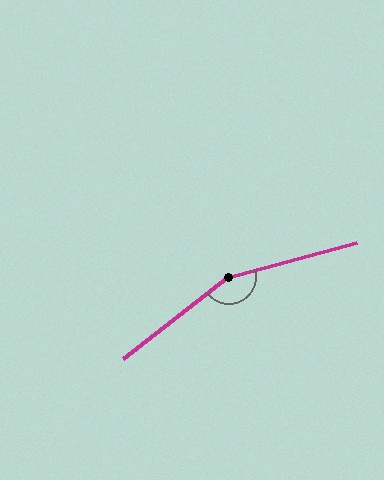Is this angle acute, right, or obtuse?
It is obtuse.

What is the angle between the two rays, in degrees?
Approximately 157 degrees.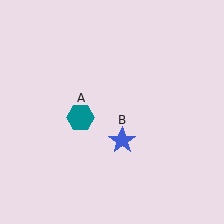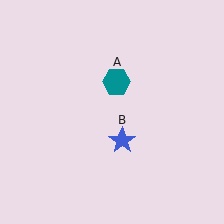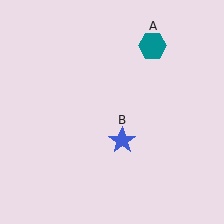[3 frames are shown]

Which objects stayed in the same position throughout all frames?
Blue star (object B) remained stationary.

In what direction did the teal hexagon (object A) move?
The teal hexagon (object A) moved up and to the right.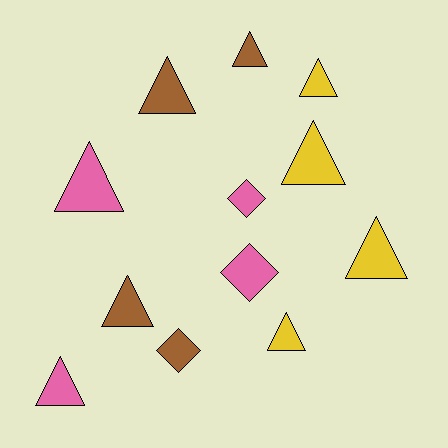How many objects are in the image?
There are 12 objects.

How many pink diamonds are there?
There are 2 pink diamonds.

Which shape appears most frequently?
Triangle, with 9 objects.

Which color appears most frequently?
Yellow, with 4 objects.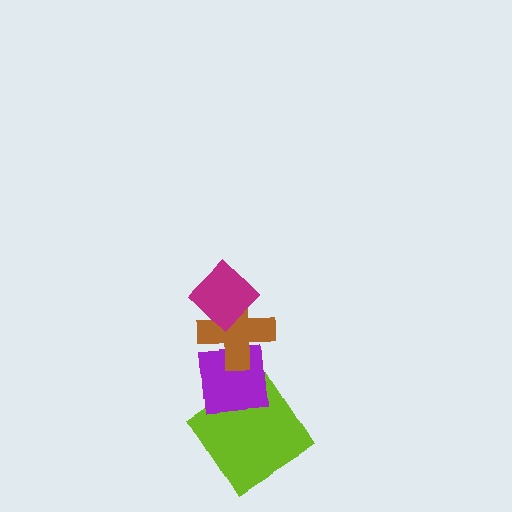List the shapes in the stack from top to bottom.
From top to bottom: the magenta diamond, the brown cross, the purple square, the lime diamond.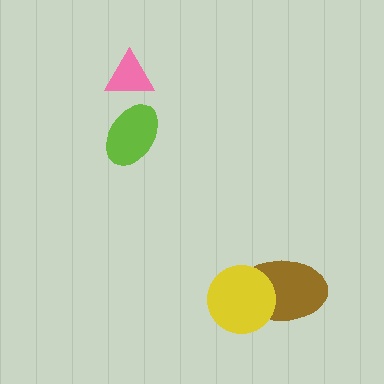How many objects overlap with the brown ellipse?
1 object overlaps with the brown ellipse.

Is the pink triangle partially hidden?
No, no other shape covers it.